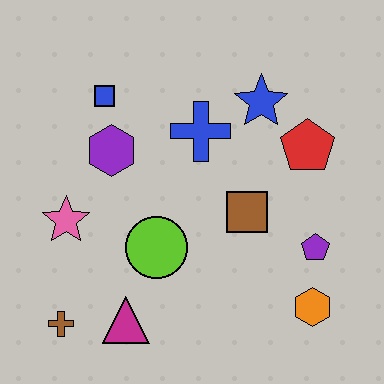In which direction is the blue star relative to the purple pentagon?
The blue star is above the purple pentagon.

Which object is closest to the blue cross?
The blue star is closest to the blue cross.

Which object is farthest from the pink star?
The orange hexagon is farthest from the pink star.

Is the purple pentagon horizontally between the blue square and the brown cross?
No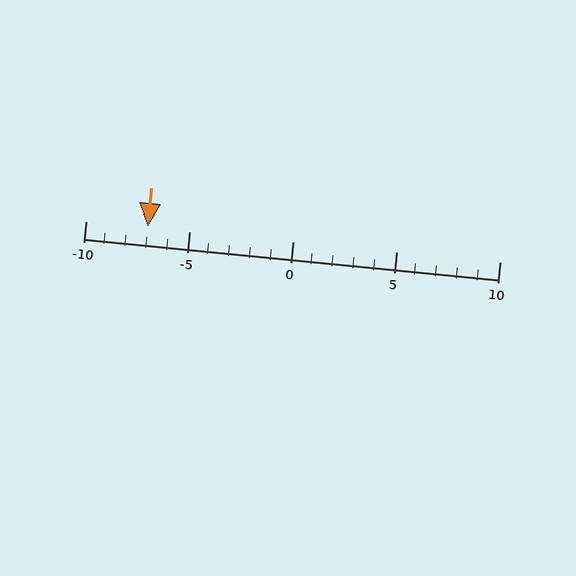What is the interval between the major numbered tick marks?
The major tick marks are spaced 5 units apart.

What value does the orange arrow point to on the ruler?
The orange arrow points to approximately -7.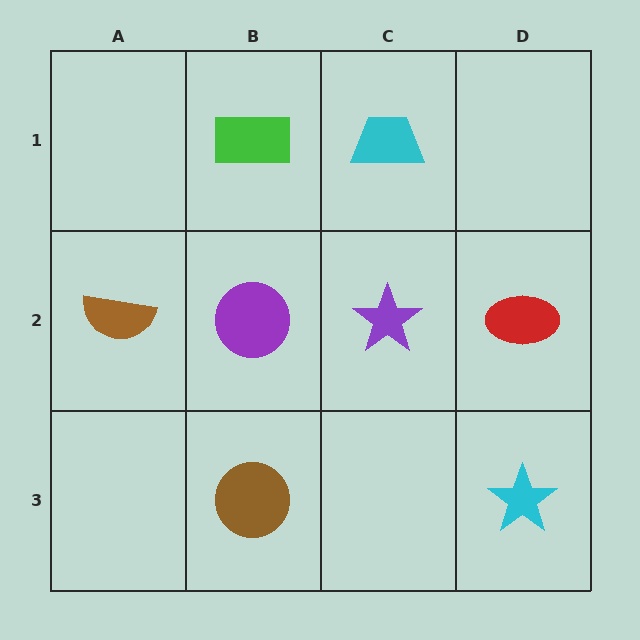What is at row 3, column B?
A brown circle.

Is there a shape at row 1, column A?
No, that cell is empty.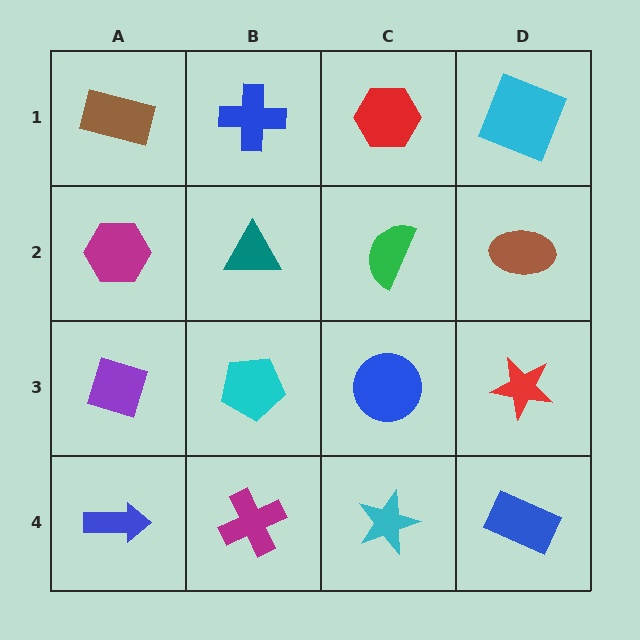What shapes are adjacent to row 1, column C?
A green semicircle (row 2, column C), a blue cross (row 1, column B), a cyan square (row 1, column D).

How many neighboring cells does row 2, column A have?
3.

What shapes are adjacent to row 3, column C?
A green semicircle (row 2, column C), a cyan star (row 4, column C), a cyan pentagon (row 3, column B), a red star (row 3, column D).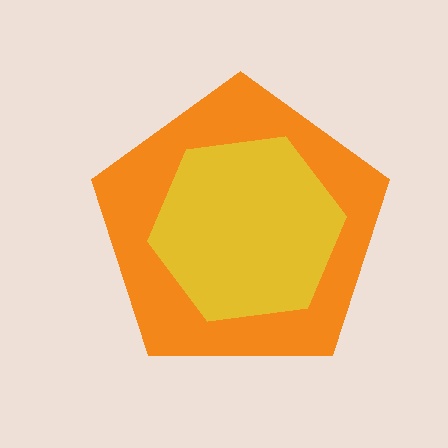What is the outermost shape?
The orange pentagon.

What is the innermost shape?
The yellow hexagon.